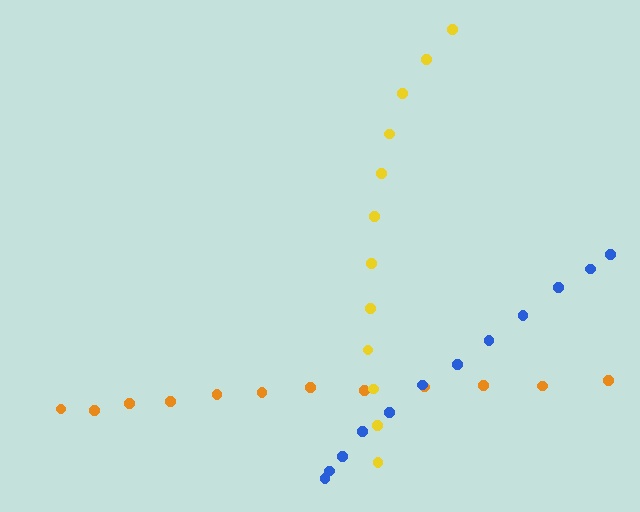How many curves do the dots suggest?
There are 3 distinct paths.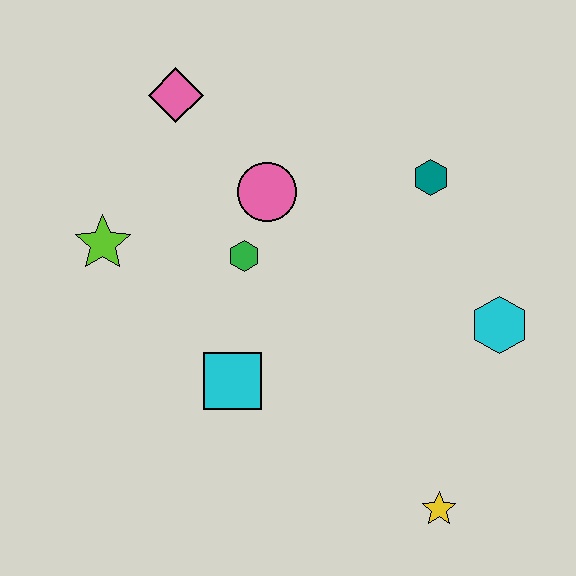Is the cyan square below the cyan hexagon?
Yes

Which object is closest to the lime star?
The green hexagon is closest to the lime star.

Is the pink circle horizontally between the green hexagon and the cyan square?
No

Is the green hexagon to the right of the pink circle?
No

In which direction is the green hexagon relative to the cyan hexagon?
The green hexagon is to the left of the cyan hexagon.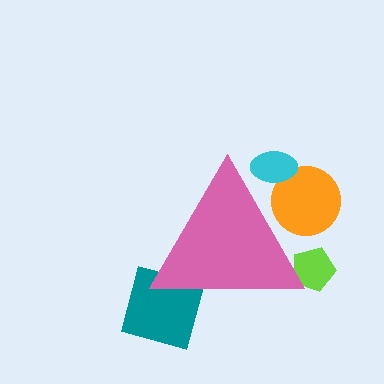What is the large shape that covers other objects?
A pink triangle.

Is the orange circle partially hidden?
Yes, the orange circle is partially hidden behind the pink triangle.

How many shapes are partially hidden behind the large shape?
4 shapes are partially hidden.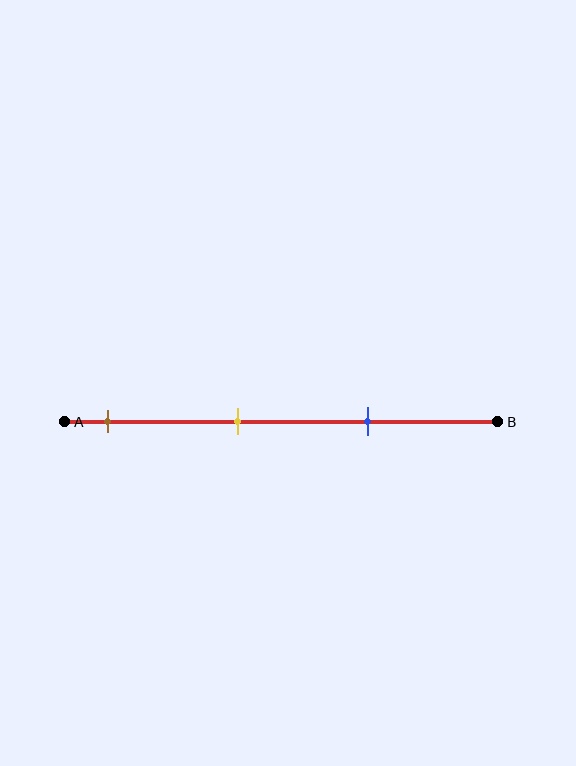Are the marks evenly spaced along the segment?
Yes, the marks are approximately evenly spaced.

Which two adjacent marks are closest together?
The yellow and blue marks are the closest adjacent pair.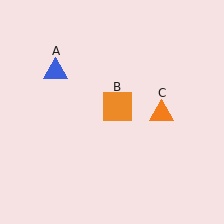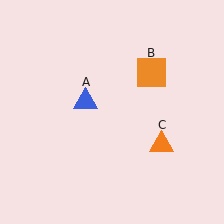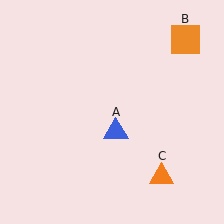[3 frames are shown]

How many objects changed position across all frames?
3 objects changed position: blue triangle (object A), orange square (object B), orange triangle (object C).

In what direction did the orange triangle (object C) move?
The orange triangle (object C) moved down.